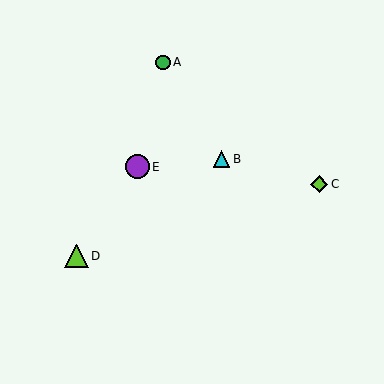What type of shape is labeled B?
Shape B is a cyan triangle.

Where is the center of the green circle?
The center of the green circle is at (163, 62).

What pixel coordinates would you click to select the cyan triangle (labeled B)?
Click at (222, 159) to select the cyan triangle B.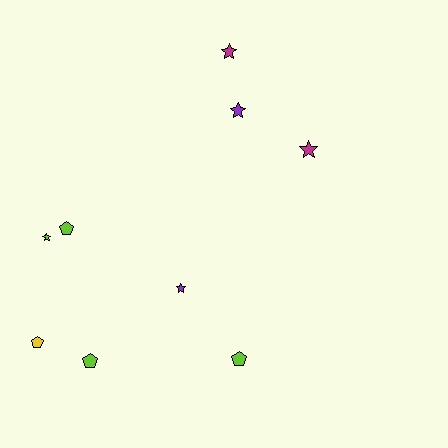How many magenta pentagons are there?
There are no magenta pentagons.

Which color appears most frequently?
Lime, with 4 objects.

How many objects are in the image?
There are 9 objects.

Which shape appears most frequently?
Star, with 5 objects.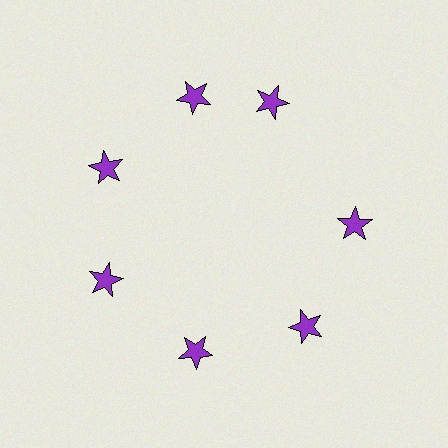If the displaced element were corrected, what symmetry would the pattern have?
It would have 7-fold rotational symmetry — the pattern would map onto itself every 51 degrees.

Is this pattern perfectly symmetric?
No. The 7 purple stars are arranged in a ring, but one element near the 1 o'clock position is rotated out of alignment along the ring, breaking the 7-fold rotational symmetry.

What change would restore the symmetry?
The symmetry would be restored by rotating it back into even spacing with its neighbors so that all 7 stars sit at equal angles and equal distance from the center.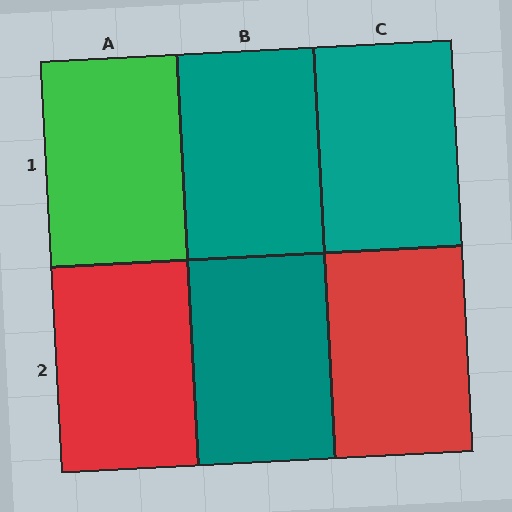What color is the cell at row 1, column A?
Green.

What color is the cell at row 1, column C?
Teal.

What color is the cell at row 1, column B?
Teal.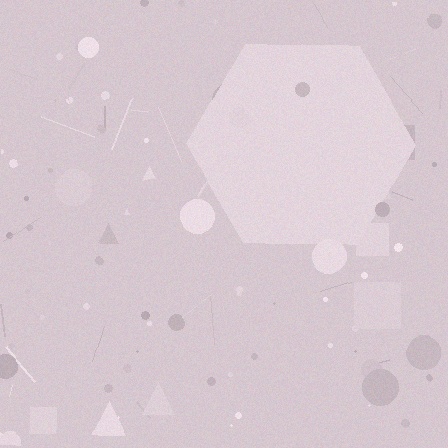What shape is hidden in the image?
A hexagon is hidden in the image.